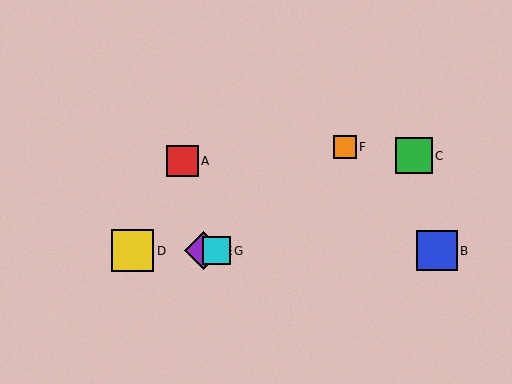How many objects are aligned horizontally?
4 objects (B, D, E, G) are aligned horizontally.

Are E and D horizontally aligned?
Yes, both are at y≈251.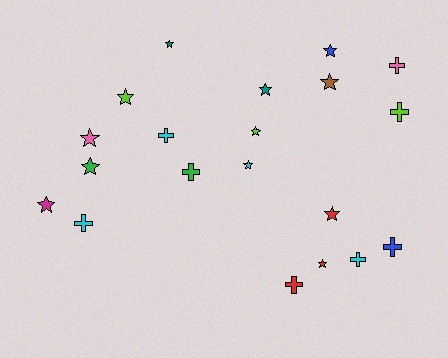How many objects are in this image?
There are 20 objects.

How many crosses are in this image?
There are 8 crosses.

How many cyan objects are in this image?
There are 4 cyan objects.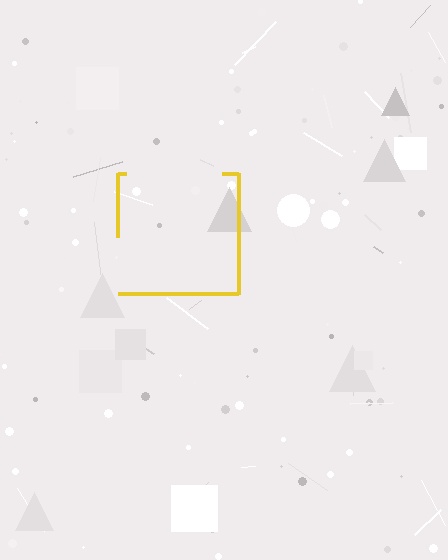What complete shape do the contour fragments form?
The contour fragments form a square.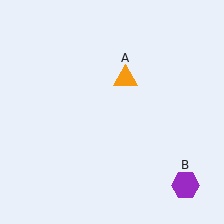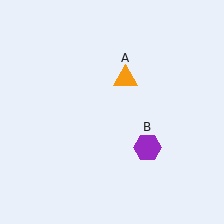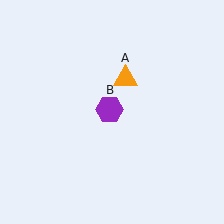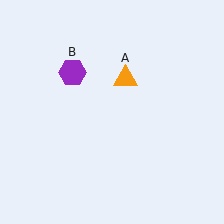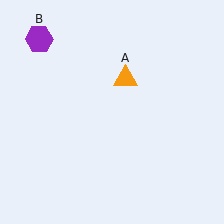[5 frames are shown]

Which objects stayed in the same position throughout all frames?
Orange triangle (object A) remained stationary.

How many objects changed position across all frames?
1 object changed position: purple hexagon (object B).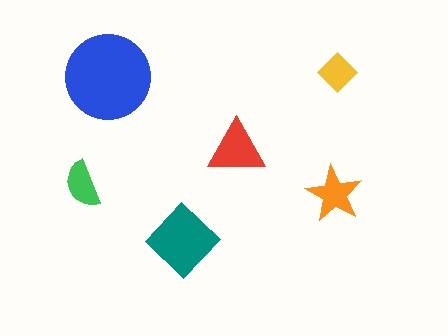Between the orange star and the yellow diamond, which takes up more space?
The orange star.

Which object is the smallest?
The yellow diamond.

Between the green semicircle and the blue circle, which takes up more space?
The blue circle.